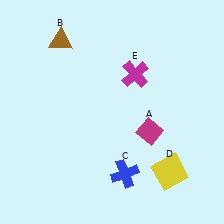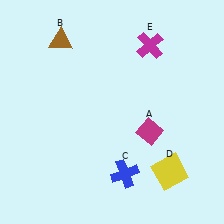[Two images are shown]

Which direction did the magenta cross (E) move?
The magenta cross (E) moved up.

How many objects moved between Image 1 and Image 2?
1 object moved between the two images.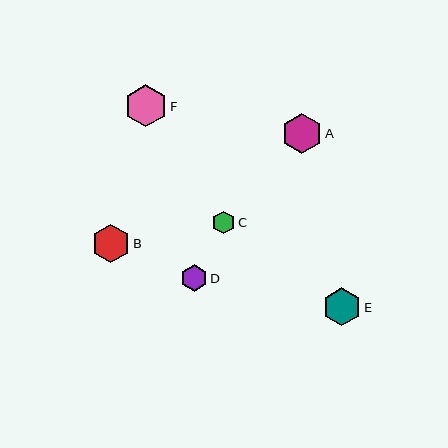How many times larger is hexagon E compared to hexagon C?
Hexagon E is approximately 1.7 times the size of hexagon C.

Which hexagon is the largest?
Hexagon F is the largest with a size of approximately 42 pixels.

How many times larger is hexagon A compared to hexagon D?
Hexagon A is approximately 1.5 times the size of hexagon D.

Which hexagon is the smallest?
Hexagon C is the smallest with a size of approximately 23 pixels.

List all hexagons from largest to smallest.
From largest to smallest: F, A, B, E, D, C.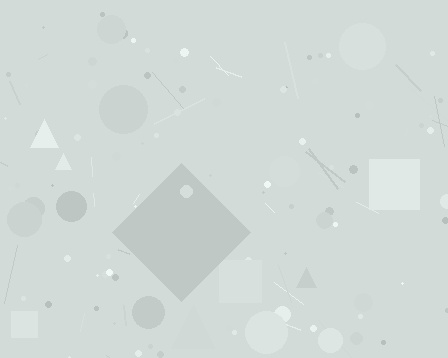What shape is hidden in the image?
A diamond is hidden in the image.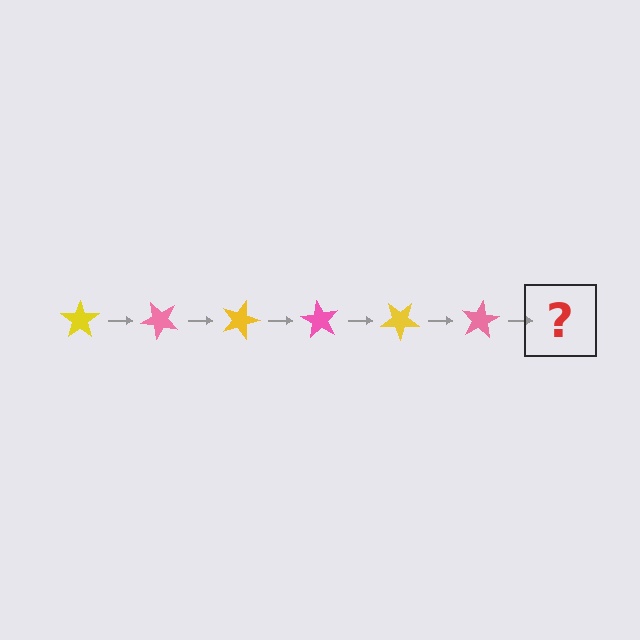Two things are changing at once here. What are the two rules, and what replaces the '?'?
The two rules are that it rotates 45 degrees each step and the color cycles through yellow and pink. The '?' should be a yellow star, rotated 270 degrees from the start.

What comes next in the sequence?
The next element should be a yellow star, rotated 270 degrees from the start.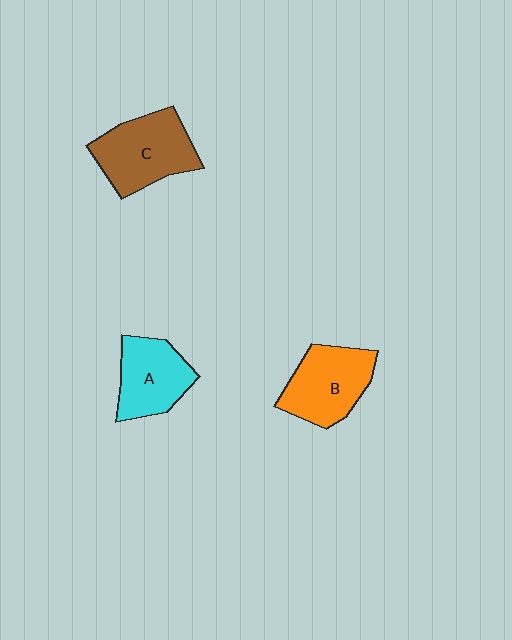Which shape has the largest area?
Shape C (brown).